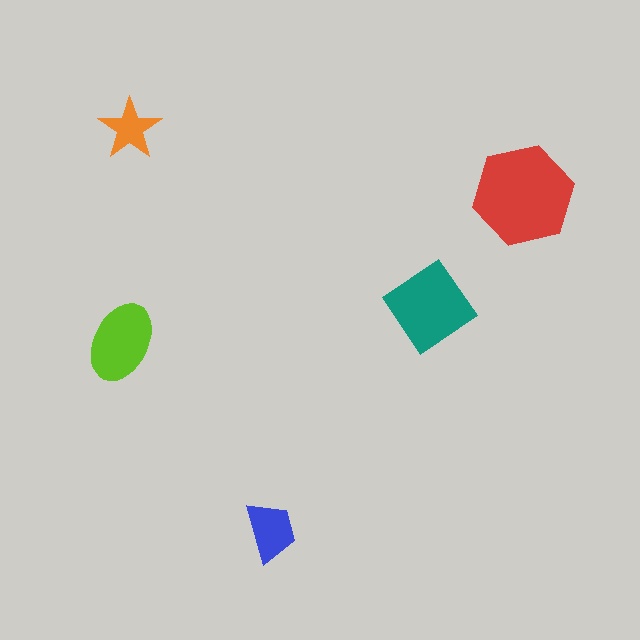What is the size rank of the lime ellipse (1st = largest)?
3rd.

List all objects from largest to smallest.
The red hexagon, the teal diamond, the lime ellipse, the blue trapezoid, the orange star.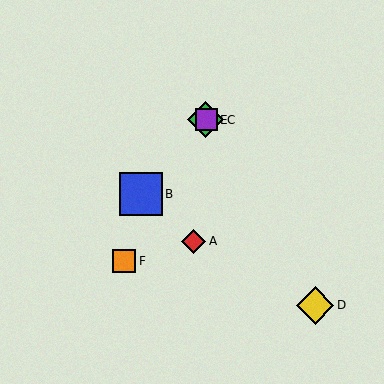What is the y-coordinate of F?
Object F is at y≈261.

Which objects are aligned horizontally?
Objects C, E are aligned horizontally.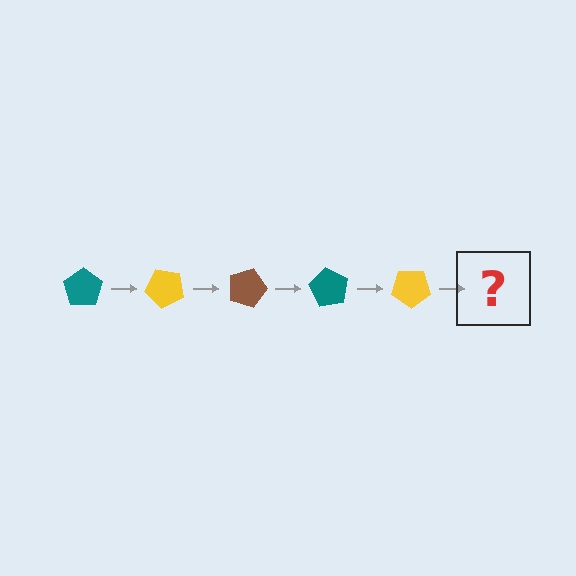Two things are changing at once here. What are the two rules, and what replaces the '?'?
The two rules are that it rotates 45 degrees each step and the color cycles through teal, yellow, and brown. The '?' should be a brown pentagon, rotated 225 degrees from the start.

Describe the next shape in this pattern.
It should be a brown pentagon, rotated 225 degrees from the start.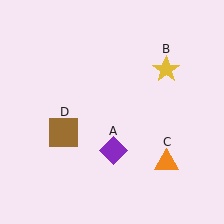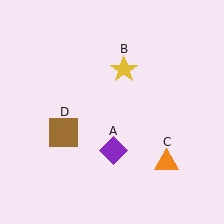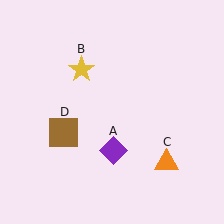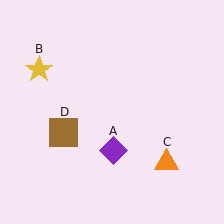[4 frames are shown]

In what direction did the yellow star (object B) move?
The yellow star (object B) moved left.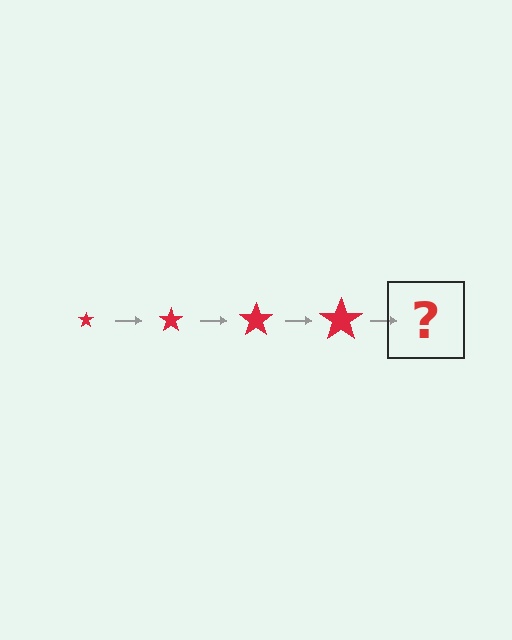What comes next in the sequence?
The next element should be a red star, larger than the previous one.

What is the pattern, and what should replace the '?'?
The pattern is that the star gets progressively larger each step. The '?' should be a red star, larger than the previous one.